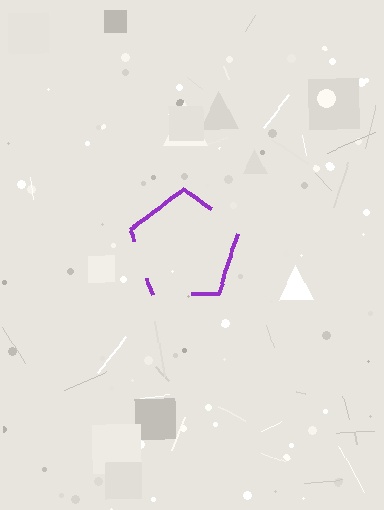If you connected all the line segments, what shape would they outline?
They would outline a pentagon.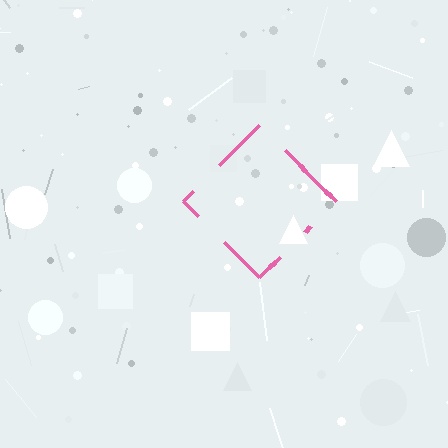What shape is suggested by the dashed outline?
The dashed outline suggests a diamond.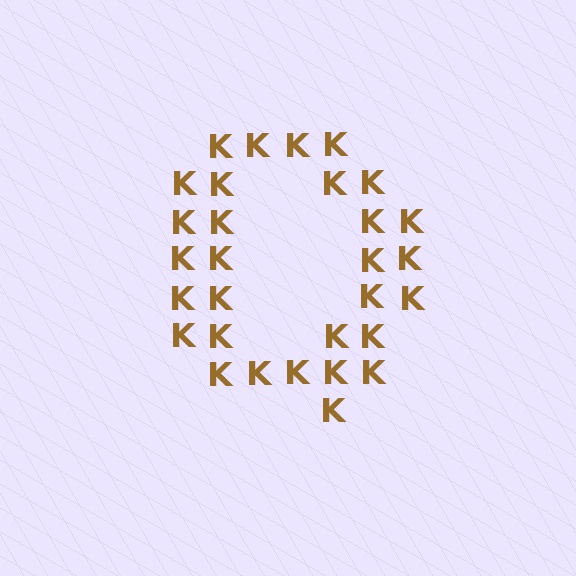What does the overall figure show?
The overall figure shows the letter Q.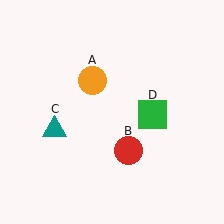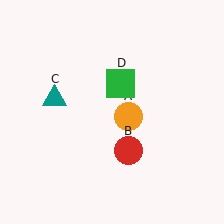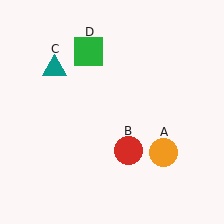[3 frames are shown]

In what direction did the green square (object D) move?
The green square (object D) moved up and to the left.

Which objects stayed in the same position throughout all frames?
Red circle (object B) remained stationary.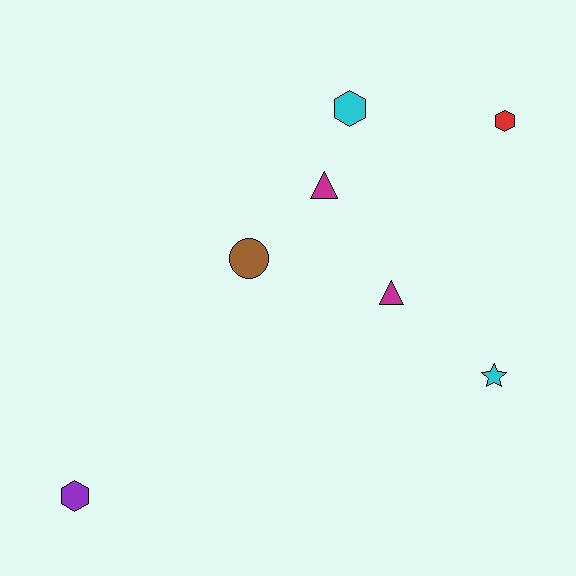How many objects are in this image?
There are 7 objects.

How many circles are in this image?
There is 1 circle.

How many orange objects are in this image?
There are no orange objects.